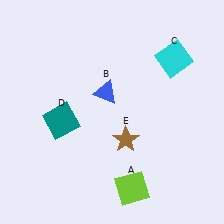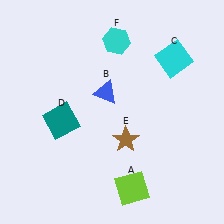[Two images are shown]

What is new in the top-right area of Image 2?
A cyan hexagon (F) was added in the top-right area of Image 2.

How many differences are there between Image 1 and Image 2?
There is 1 difference between the two images.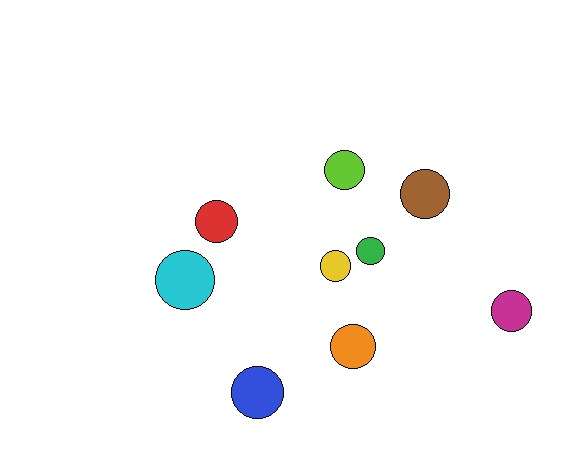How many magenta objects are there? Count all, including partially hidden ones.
There is 1 magenta object.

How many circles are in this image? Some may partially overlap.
There are 9 circles.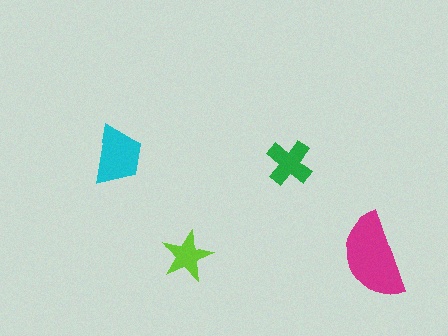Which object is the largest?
The magenta semicircle.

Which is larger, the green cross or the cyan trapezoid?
The cyan trapezoid.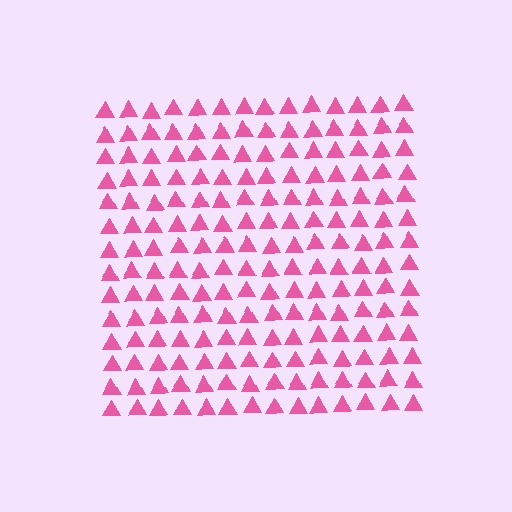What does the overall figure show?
The overall figure shows a square.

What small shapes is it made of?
It is made of small triangles.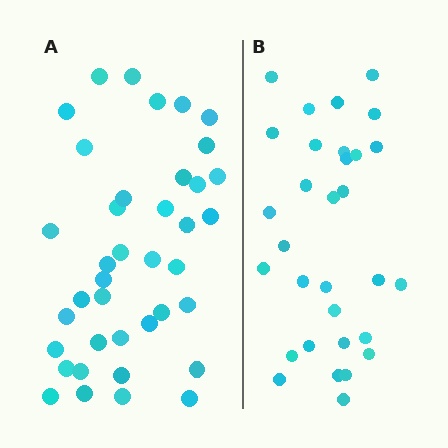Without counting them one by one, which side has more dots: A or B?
Region A (the left region) has more dots.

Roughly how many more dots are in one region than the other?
Region A has roughly 8 or so more dots than region B.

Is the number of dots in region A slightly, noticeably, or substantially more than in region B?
Region A has noticeably more, but not dramatically so. The ratio is roughly 1.3 to 1.